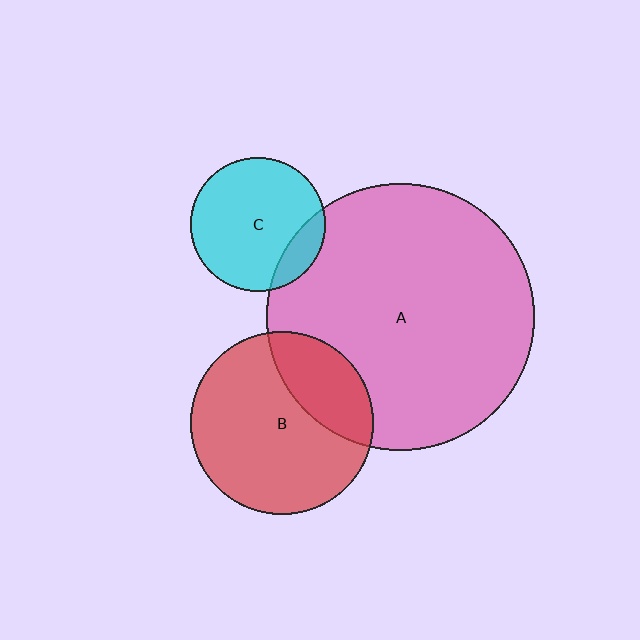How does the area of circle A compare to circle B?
Approximately 2.1 times.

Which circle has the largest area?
Circle A (pink).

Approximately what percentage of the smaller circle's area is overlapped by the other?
Approximately 25%.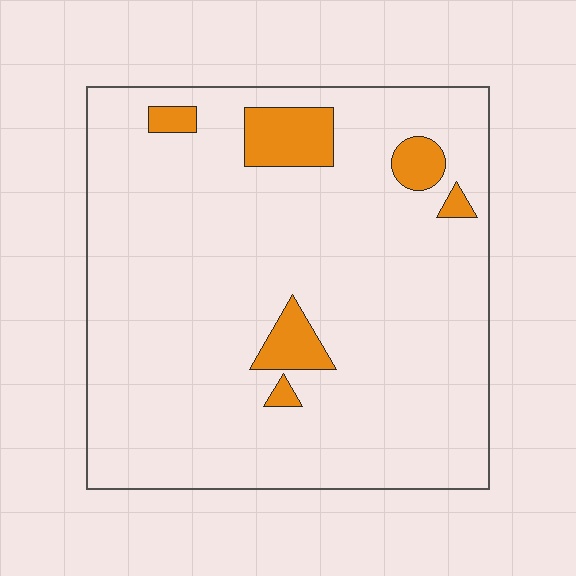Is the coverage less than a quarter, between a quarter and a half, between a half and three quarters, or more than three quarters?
Less than a quarter.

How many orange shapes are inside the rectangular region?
6.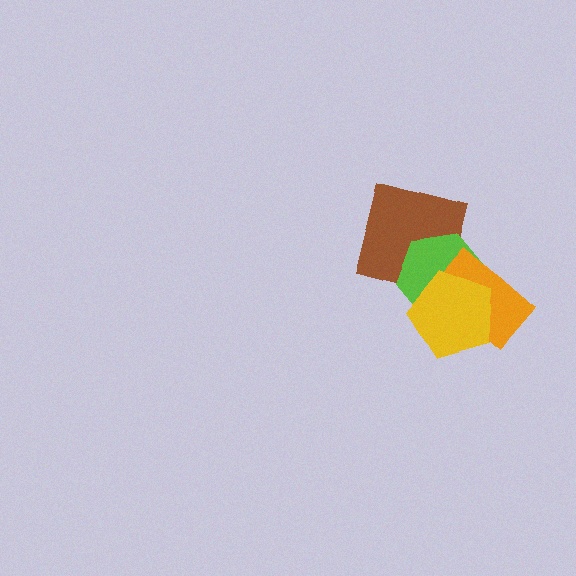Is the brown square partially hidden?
Yes, it is partially covered by another shape.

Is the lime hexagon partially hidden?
Yes, it is partially covered by another shape.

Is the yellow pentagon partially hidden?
No, no other shape covers it.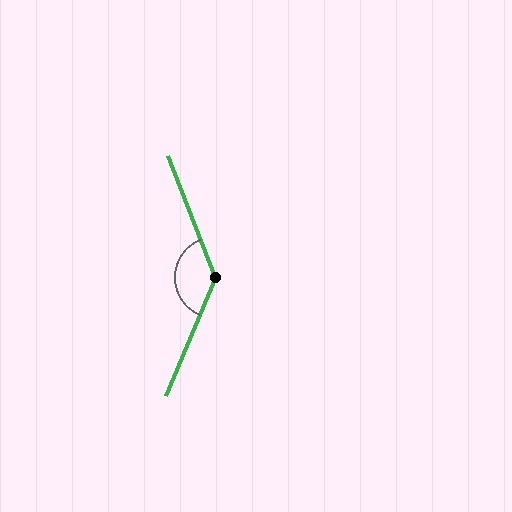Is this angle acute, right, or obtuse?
It is obtuse.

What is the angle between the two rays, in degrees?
Approximately 136 degrees.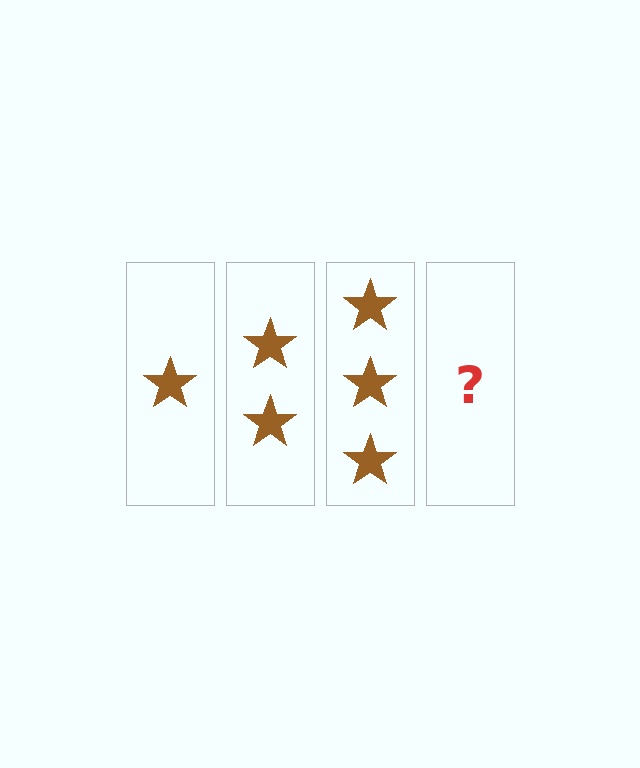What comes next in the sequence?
The next element should be 4 stars.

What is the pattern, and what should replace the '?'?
The pattern is that each step adds one more star. The '?' should be 4 stars.